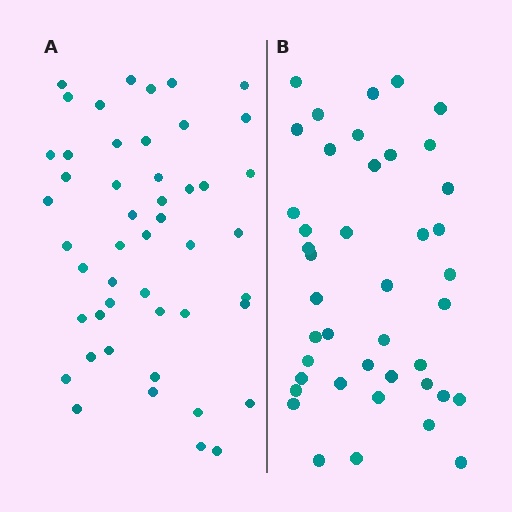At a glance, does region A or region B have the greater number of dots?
Region A (the left region) has more dots.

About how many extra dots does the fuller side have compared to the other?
Region A has about 6 more dots than region B.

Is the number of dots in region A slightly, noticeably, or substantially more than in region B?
Region A has only slightly more — the two regions are fairly close. The ratio is roughly 1.1 to 1.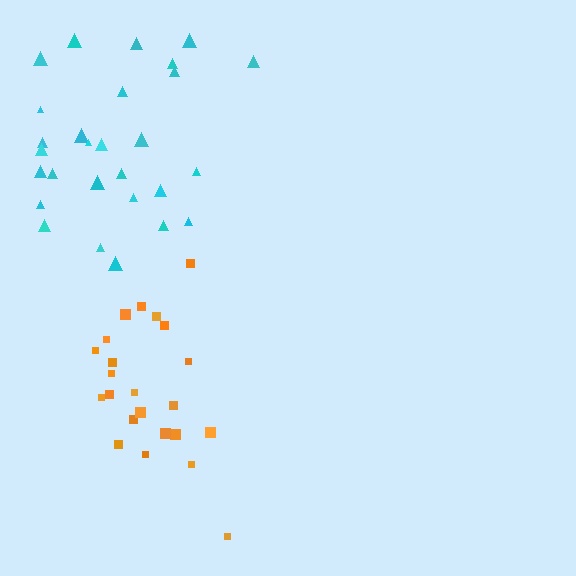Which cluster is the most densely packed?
Orange.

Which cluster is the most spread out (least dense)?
Cyan.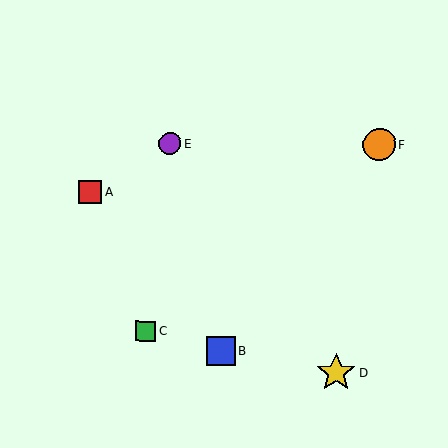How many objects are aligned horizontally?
2 objects (E, F) are aligned horizontally.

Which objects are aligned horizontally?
Objects E, F are aligned horizontally.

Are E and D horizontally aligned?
No, E is at y≈143 and D is at y≈373.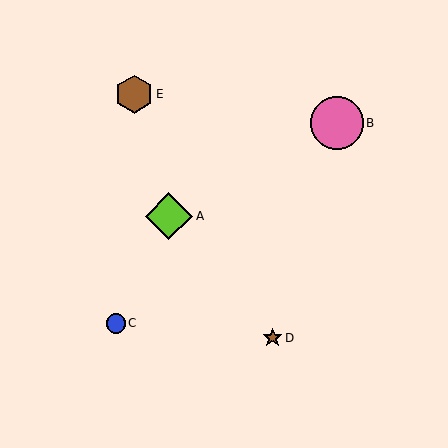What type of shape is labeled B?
Shape B is a pink circle.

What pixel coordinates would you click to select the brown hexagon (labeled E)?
Click at (134, 95) to select the brown hexagon E.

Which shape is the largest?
The pink circle (labeled B) is the largest.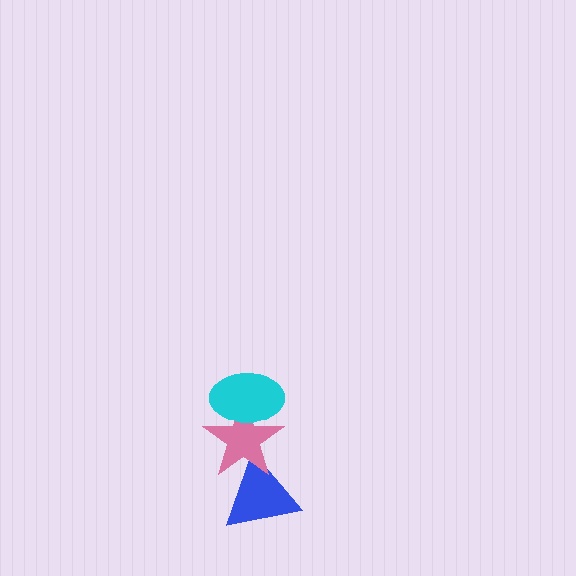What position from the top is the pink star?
The pink star is 2nd from the top.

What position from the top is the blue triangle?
The blue triangle is 3rd from the top.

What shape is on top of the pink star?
The cyan ellipse is on top of the pink star.